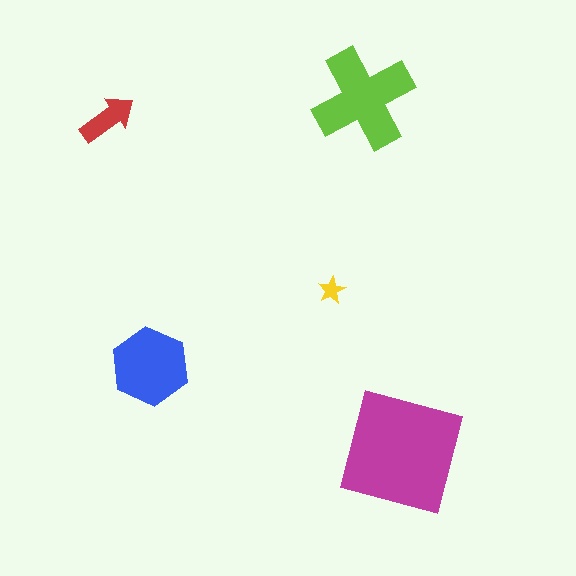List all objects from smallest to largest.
The yellow star, the red arrow, the blue hexagon, the lime cross, the magenta square.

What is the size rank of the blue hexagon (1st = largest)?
3rd.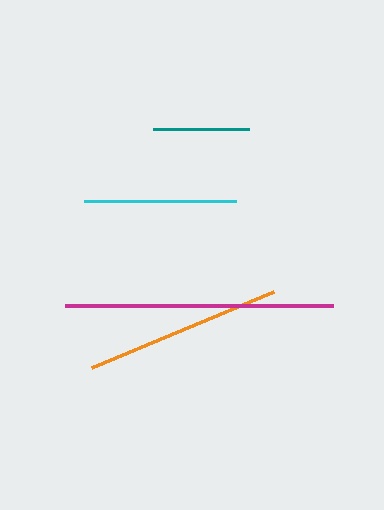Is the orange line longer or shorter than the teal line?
The orange line is longer than the teal line.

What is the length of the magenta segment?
The magenta segment is approximately 267 pixels long.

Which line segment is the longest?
The magenta line is the longest at approximately 267 pixels.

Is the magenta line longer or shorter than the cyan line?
The magenta line is longer than the cyan line.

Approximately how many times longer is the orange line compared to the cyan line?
The orange line is approximately 1.3 times the length of the cyan line.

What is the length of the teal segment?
The teal segment is approximately 96 pixels long.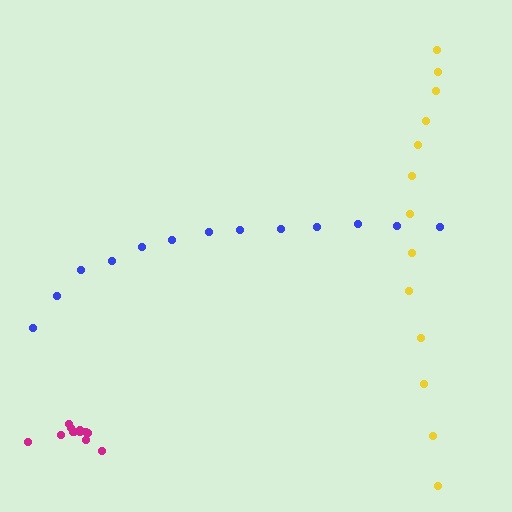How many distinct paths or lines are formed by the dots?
There are 3 distinct paths.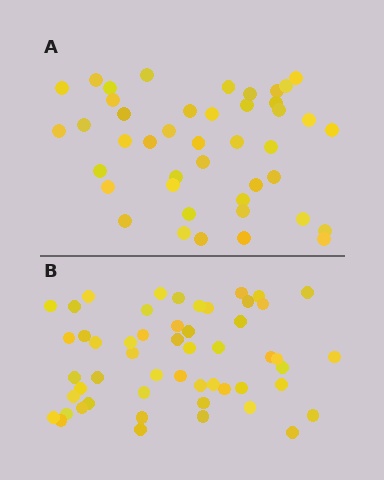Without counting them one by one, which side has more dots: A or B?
Region B (the bottom region) has more dots.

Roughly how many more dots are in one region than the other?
Region B has roughly 10 or so more dots than region A.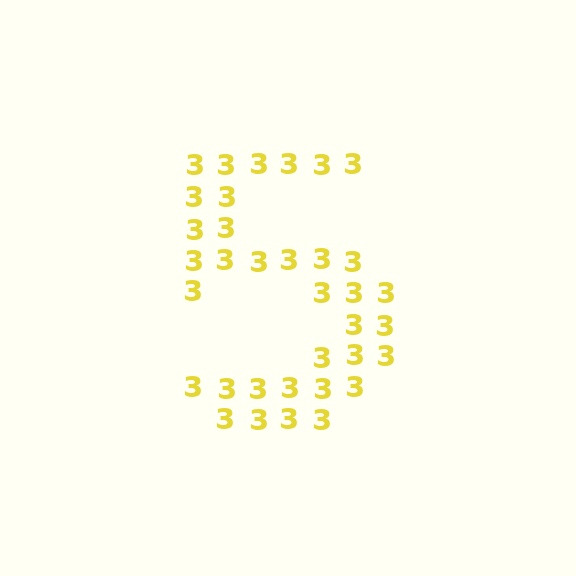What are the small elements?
The small elements are digit 3's.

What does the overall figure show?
The overall figure shows the digit 5.